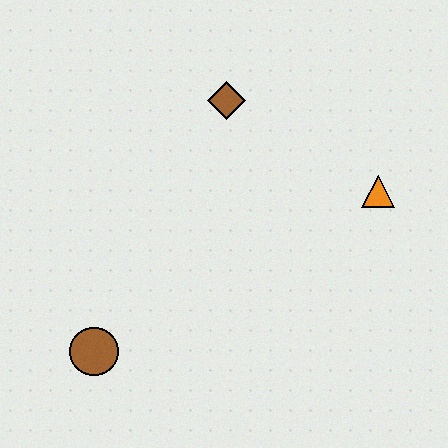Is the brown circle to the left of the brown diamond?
Yes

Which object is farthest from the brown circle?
The orange triangle is farthest from the brown circle.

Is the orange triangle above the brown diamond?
No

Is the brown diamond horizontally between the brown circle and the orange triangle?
Yes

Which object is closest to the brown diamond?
The orange triangle is closest to the brown diamond.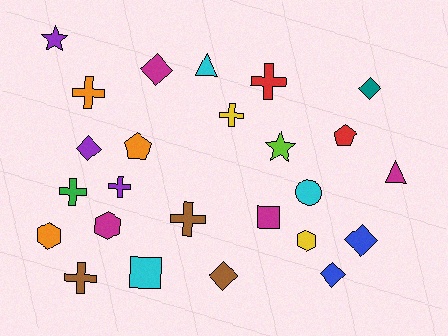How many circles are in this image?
There is 1 circle.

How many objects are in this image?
There are 25 objects.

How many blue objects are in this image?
There are 2 blue objects.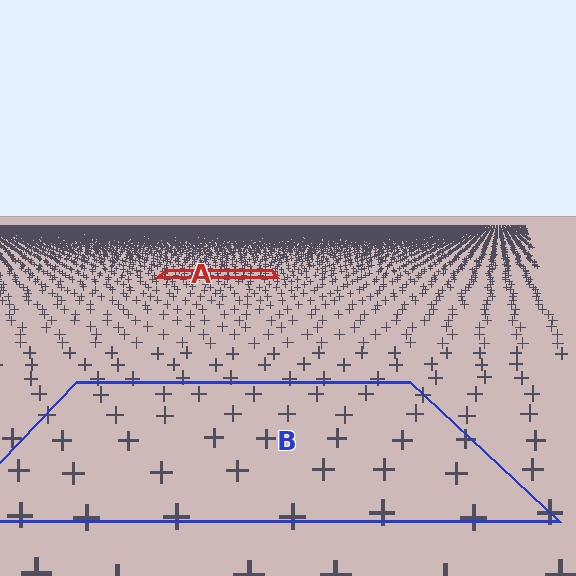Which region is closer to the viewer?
Region B is closer. The texture elements there are larger and more spread out.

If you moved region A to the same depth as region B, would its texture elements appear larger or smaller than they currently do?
They would appear larger. At a closer depth, the same texture elements are projected at a bigger on-screen size.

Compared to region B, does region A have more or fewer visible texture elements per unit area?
Region A has more texture elements per unit area — they are packed more densely because it is farther away.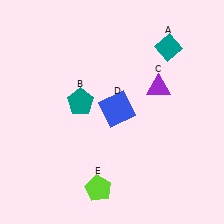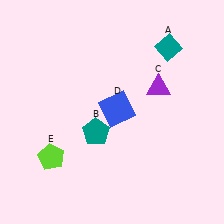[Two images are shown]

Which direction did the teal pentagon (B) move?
The teal pentagon (B) moved down.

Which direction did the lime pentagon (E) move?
The lime pentagon (E) moved left.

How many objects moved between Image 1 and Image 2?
2 objects moved between the two images.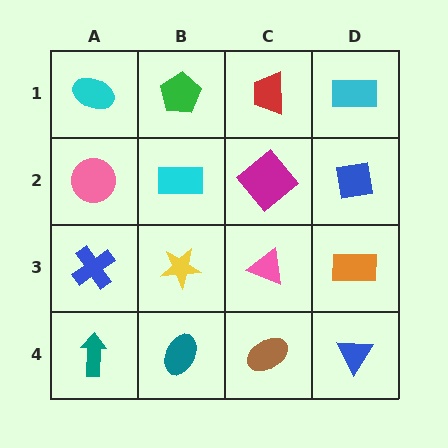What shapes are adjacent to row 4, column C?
A pink triangle (row 3, column C), a teal ellipse (row 4, column B), a blue triangle (row 4, column D).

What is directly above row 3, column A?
A pink circle.